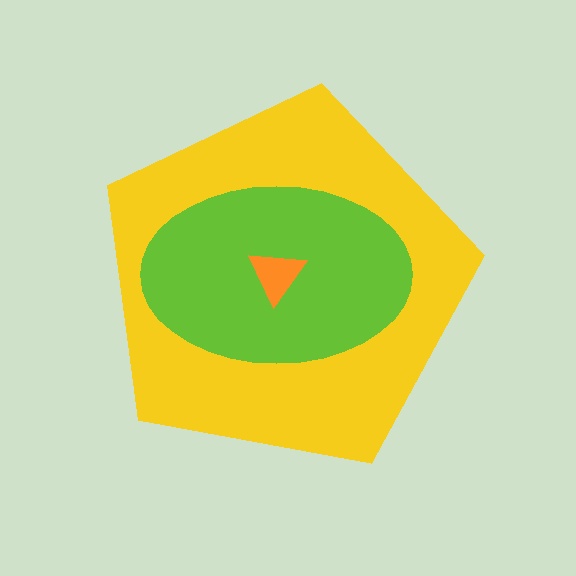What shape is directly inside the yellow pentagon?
The lime ellipse.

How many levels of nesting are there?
3.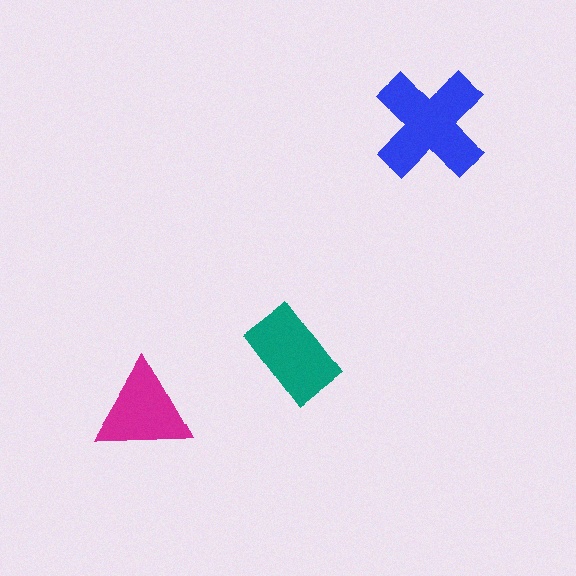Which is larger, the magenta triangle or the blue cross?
The blue cross.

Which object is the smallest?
The magenta triangle.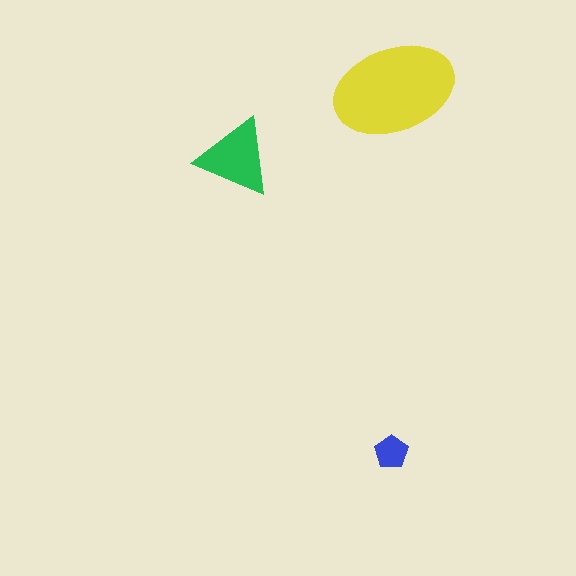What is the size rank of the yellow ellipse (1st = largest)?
1st.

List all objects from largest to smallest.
The yellow ellipse, the green triangle, the blue pentagon.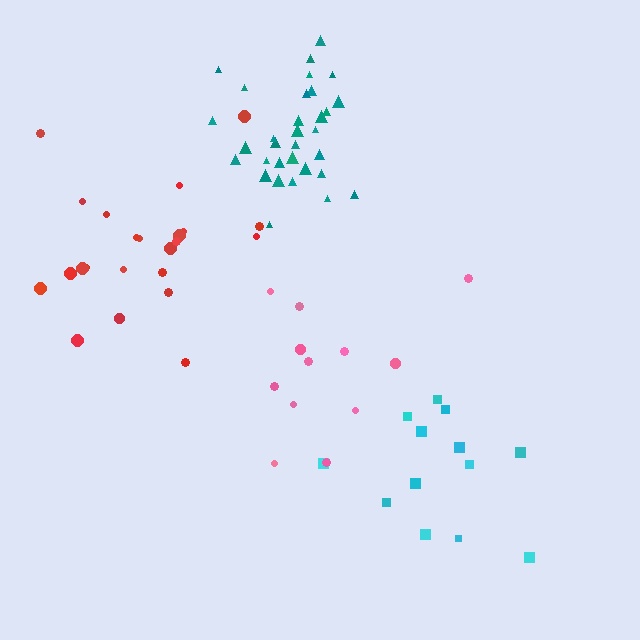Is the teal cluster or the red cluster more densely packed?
Teal.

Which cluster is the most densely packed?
Teal.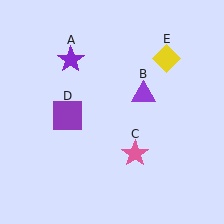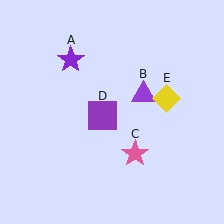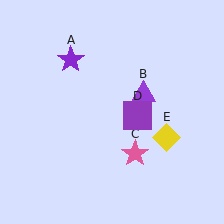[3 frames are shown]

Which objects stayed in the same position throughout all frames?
Purple star (object A) and purple triangle (object B) and pink star (object C) remained stationary.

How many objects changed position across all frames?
2 objects changed position: purple square (object D), yellow diamond (object E).